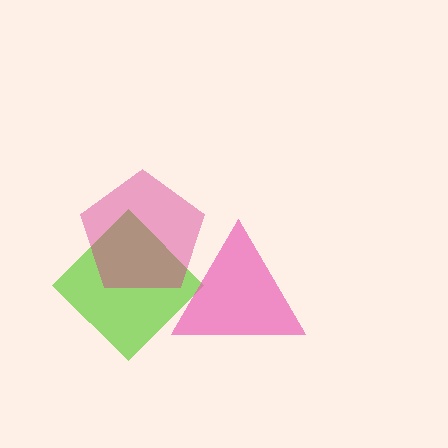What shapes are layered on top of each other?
The layered shapes are: a lime diamond, a pink triangle, a magenta pentagon.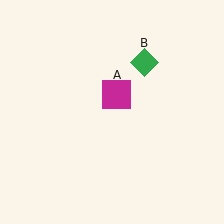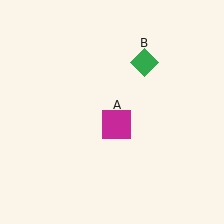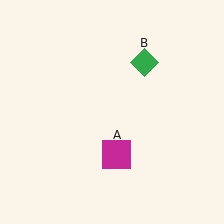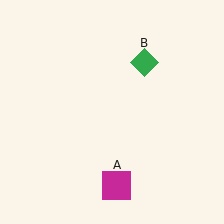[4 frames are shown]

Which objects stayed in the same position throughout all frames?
Green diamond (object B) remained stationary.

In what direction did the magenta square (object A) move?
The magenta square (object A) moved down.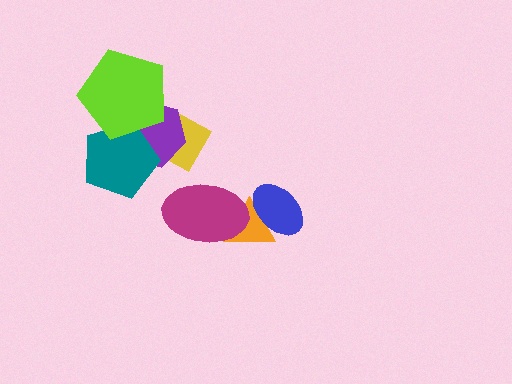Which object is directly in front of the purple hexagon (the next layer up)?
The teal pentagon is directly in front of the purple hexagon.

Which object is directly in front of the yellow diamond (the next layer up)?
The purple hexagon is directly in front of the yellow diamond.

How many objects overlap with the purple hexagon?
3 objects overlap with the purple hexagon.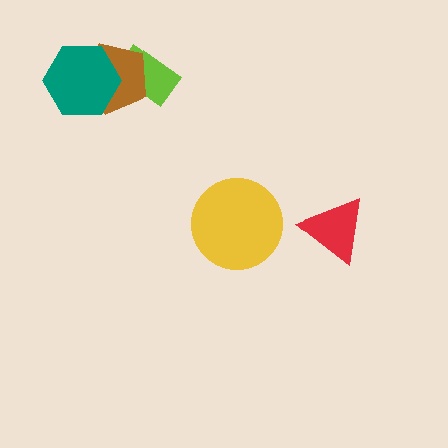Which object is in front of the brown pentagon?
The teal hexagon is in front of the brown pentagon.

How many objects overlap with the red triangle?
0 objects overlap with the red triangle.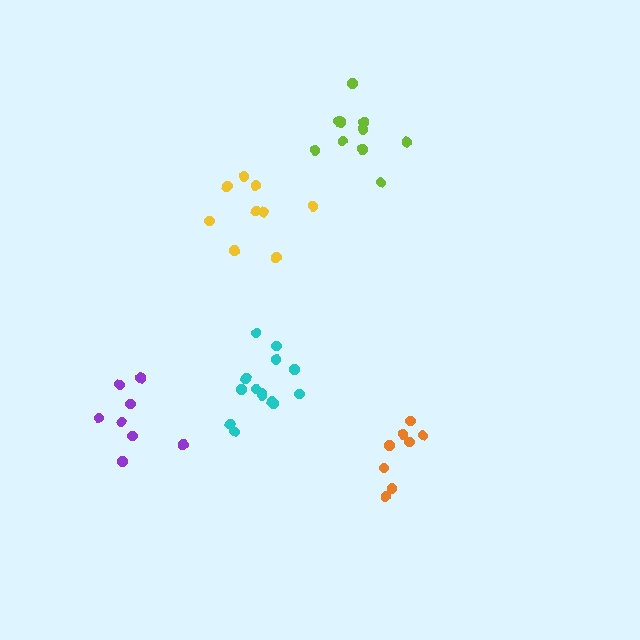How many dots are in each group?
Group 1: 8 dots, Group 2: 8 dots, Group 3: 9 dots, Group 4: 10 dots, Group 5: 14 dots (49 total).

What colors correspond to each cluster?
The clusters are colored: purple, orange, yellow, lime, cyan.